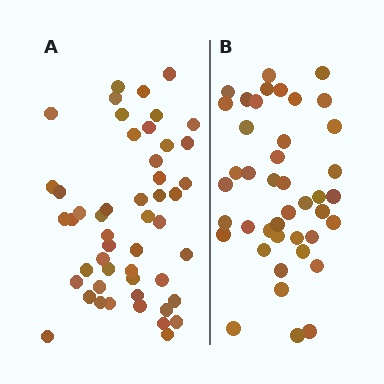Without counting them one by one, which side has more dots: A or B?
Region A (the left region) has more dots.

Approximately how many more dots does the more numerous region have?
Region A has roughly 8 or so more dots than region B.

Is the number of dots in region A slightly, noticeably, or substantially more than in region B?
Region A has only slightly more — the two regions are fairly close. The ratio is roughly 1.2 to 1.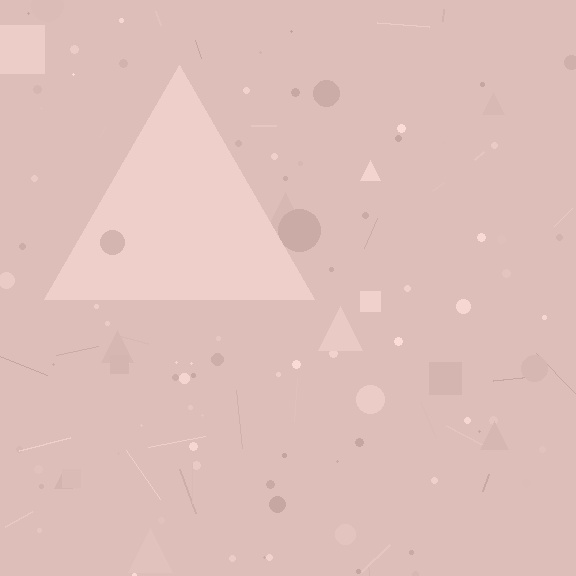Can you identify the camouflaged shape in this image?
The camouflaged shape is a triangle.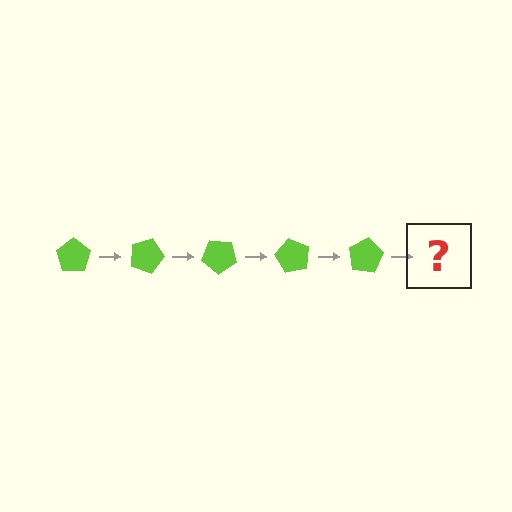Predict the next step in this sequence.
The next step is a lime pentagon rotated 100 degrees.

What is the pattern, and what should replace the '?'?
The pattern is that the pentagon rotates 20 degrees each step. The '?' should be a lime pentagon rotated 100 degrees.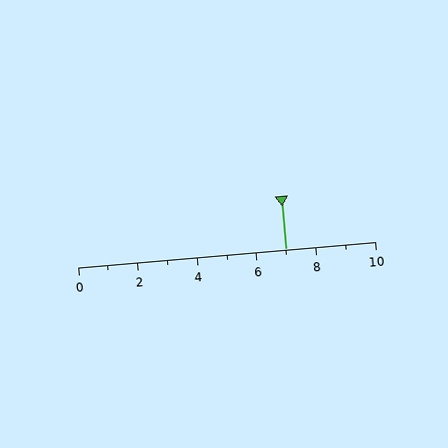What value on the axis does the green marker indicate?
The marker indicates approximately 7.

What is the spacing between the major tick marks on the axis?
The major ticks are spaced 2 apart.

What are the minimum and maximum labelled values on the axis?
The axis runs from 0 to 10.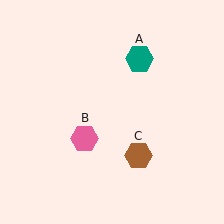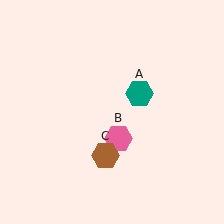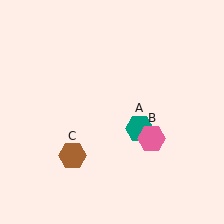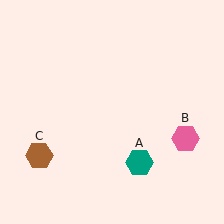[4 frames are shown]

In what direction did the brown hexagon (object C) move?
The brown hexagon (object C) moved left.